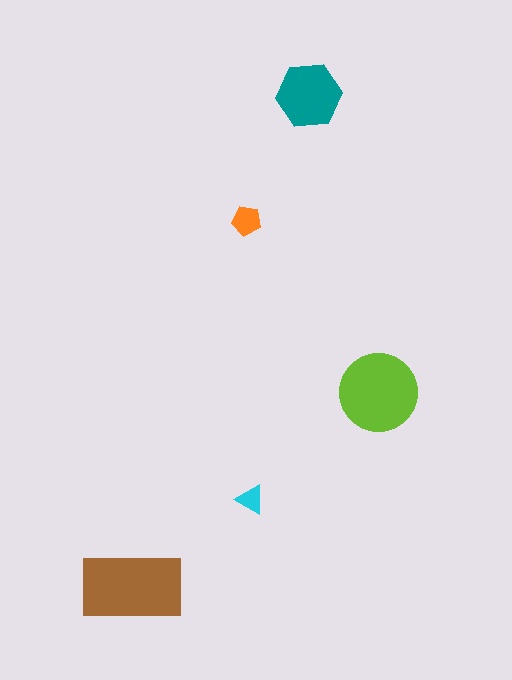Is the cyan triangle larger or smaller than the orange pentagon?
Smaller.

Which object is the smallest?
The cyan triangle.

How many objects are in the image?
There are 5 objects in the image.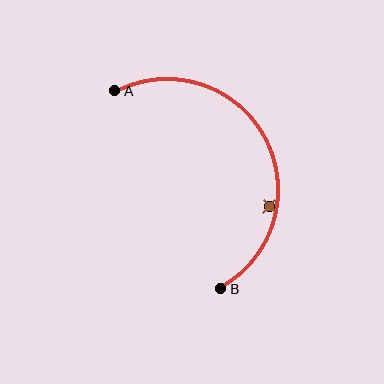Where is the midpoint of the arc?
The arc midpoint is the point on the curve farthest from the straight line joining A and B. It sits to the right of that line.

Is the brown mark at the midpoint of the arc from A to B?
No — the brown mark does not lie on the arc at all. It sits slightly inside the curve.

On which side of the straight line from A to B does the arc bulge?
The arc bulges to the right of the straight line connecting A and B.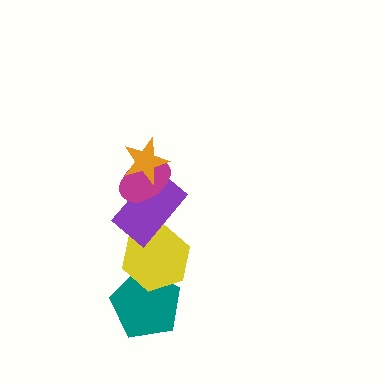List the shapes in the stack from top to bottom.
From top to bottom: the orange star, the magenta ellipse, the purple rectangle, the yellow hexagon, the teal pentagon.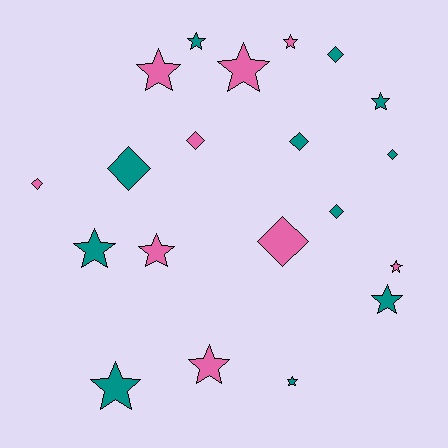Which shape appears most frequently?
Star, with 12 objects.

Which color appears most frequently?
Teal, with 11 objects.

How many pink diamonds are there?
There are 3 pink diamonds.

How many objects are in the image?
There are 20 objects.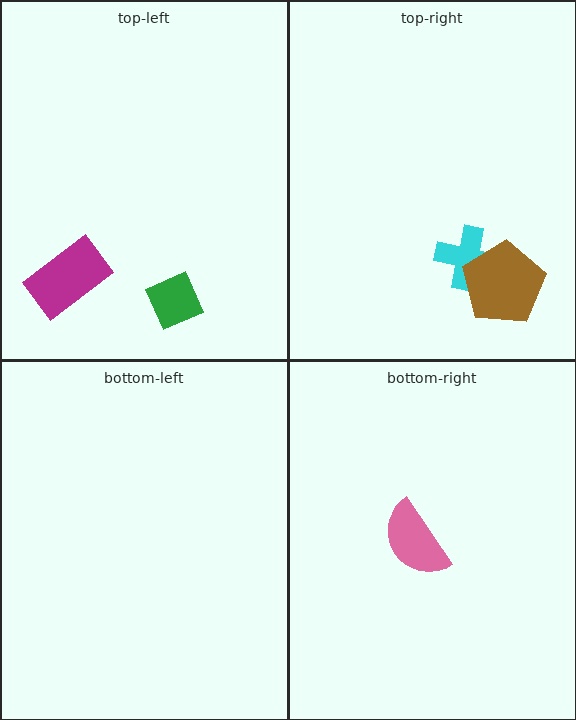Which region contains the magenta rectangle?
The top-left region.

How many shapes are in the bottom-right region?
1.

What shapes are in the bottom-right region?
The pink semicircle.